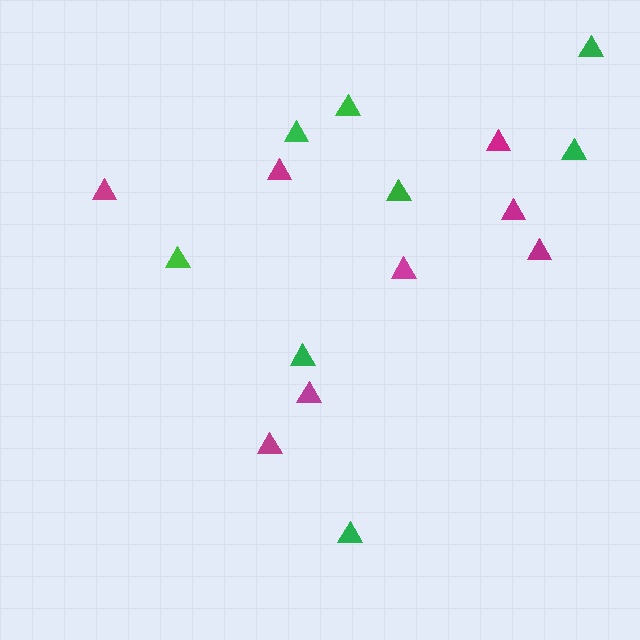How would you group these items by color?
There are 2 groups: one group of green triangles (8) and one group of magenta triangles (8).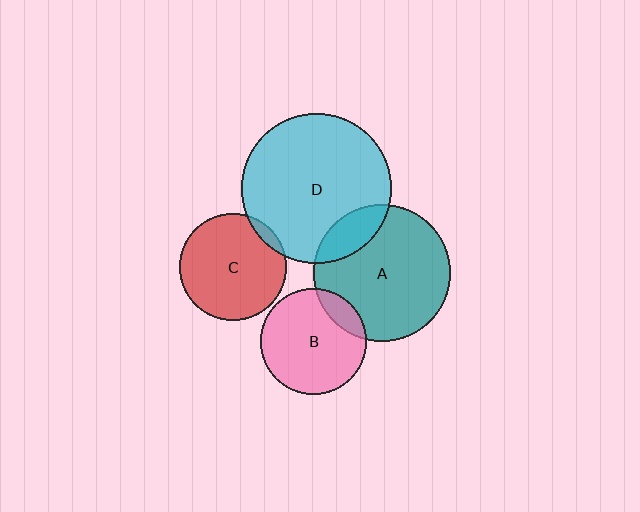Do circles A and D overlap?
Yes.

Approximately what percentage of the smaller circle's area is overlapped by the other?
Approximately 15%.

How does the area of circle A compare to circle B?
Approximately 1.7 times.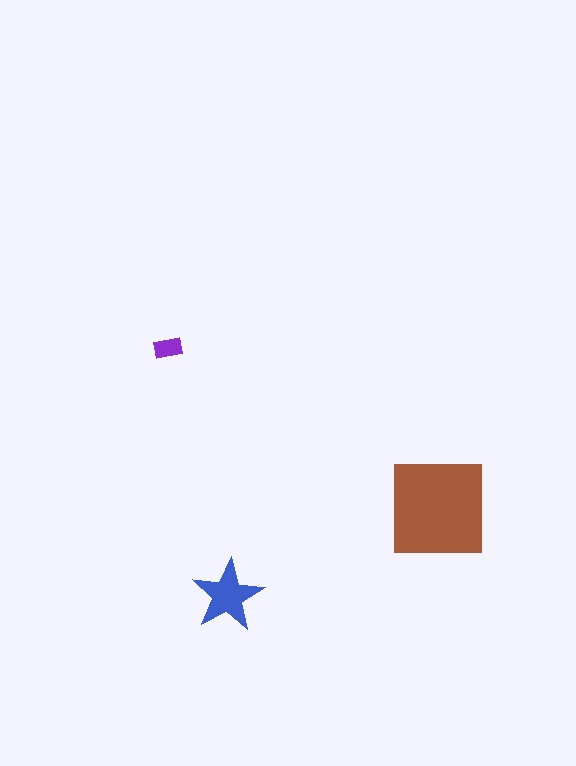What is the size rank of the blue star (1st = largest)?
2nd.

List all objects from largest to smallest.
The brown square, the blue star, the purple rectangle.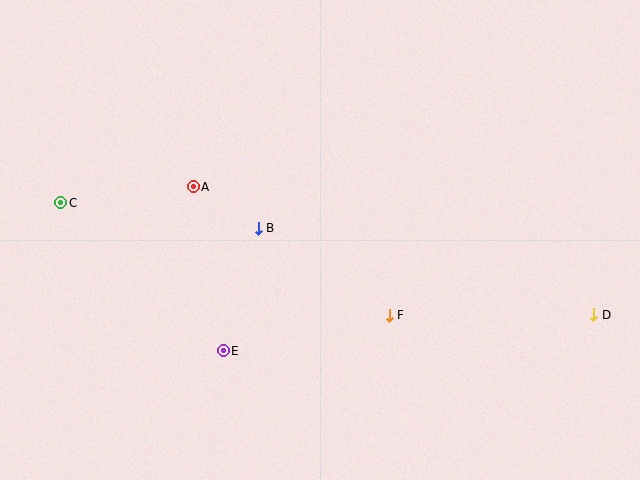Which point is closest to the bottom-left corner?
Point E is closest to the bottom-left corner.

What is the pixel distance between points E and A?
The distance between E and A is 167 pixels.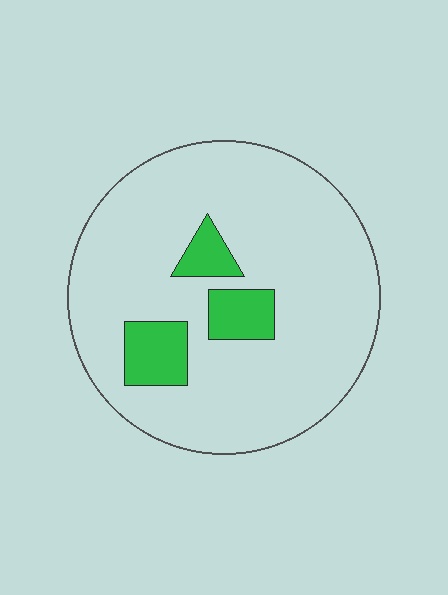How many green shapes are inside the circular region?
3.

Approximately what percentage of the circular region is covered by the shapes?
Approximately 15%.